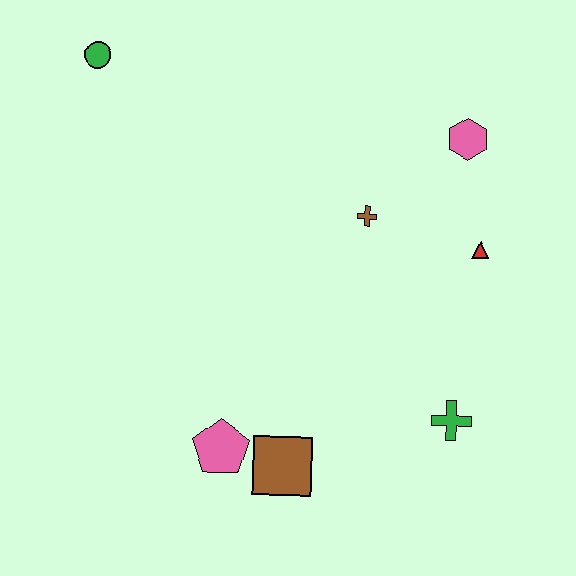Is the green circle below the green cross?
No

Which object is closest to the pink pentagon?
The brown square is closest to the pink pentagon.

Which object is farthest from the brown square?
The green circle is farthest from the brown square.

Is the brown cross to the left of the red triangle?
Yes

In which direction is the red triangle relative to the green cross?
The red triangle is above the green cross.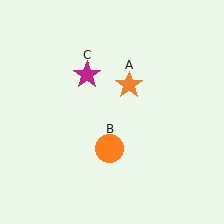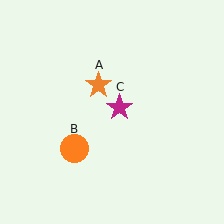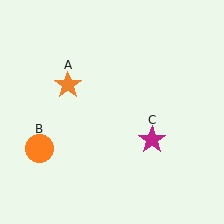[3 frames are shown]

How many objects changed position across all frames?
3 objects changed position: orange star (object A), orange circle (object B), magenta star (object C).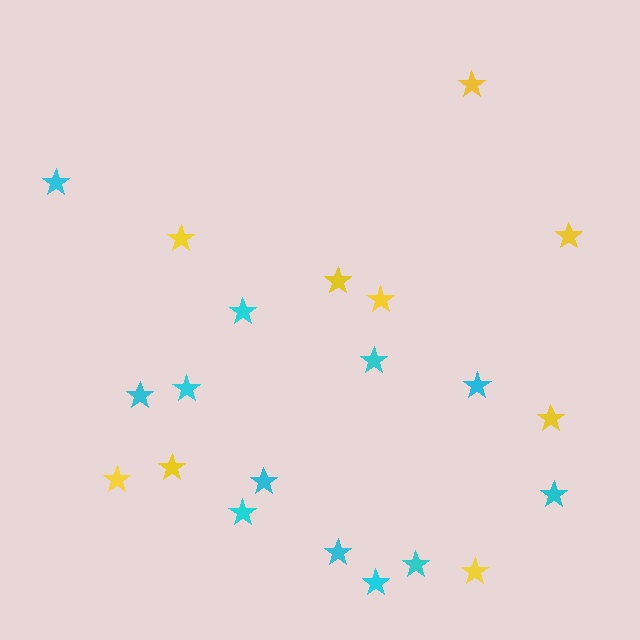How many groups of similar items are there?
There are 2 groups: one group of cyan stars (12) and one group of yellow stars (9).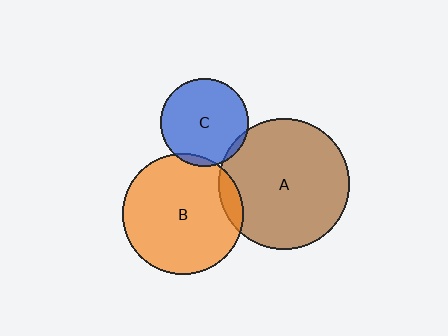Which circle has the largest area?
Circle A (brown).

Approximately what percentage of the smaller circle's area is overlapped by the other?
Approximately 10%.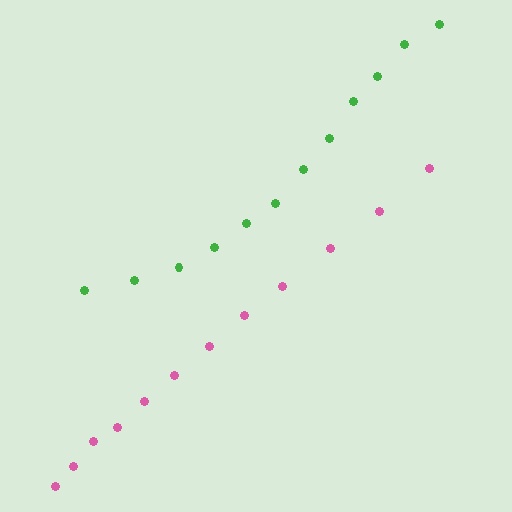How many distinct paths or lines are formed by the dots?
There are 2 distinct paths.